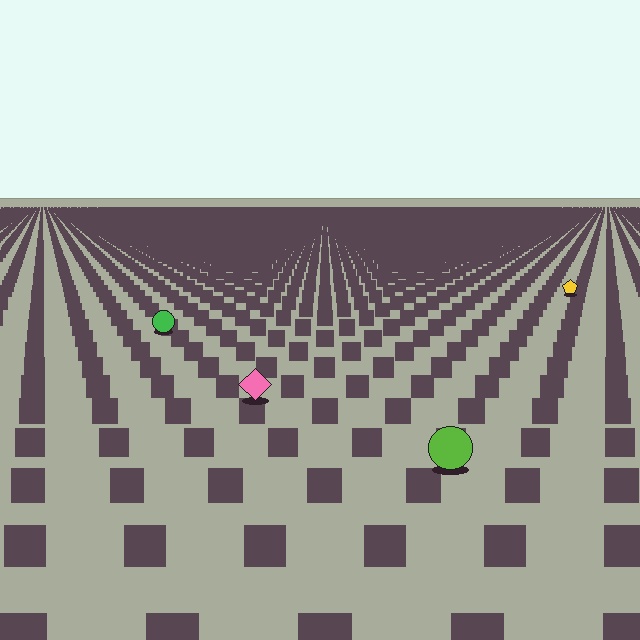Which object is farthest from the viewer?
The yellow pentagon is farthest from the viewer. It appears smaller and the ground texture around it is denser.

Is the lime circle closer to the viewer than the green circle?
Yes. The lime circle is closer — you can tell from the texture gradient: the ground texture is coarser near it.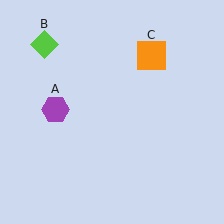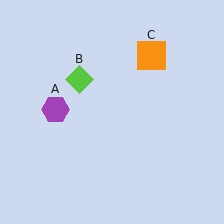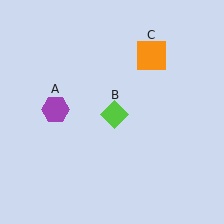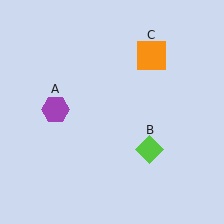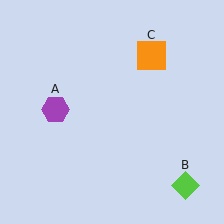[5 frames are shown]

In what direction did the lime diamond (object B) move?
The lime diamond (object B) moved down and to the right.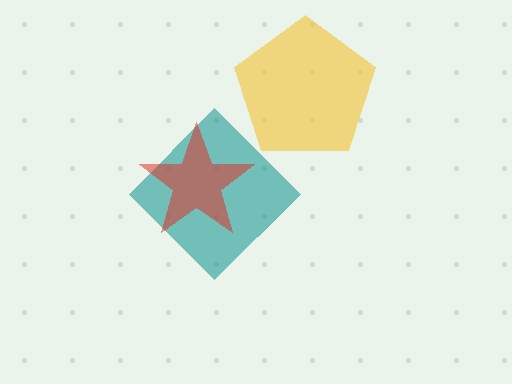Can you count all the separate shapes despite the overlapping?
Yes, there are 3 separate shapes.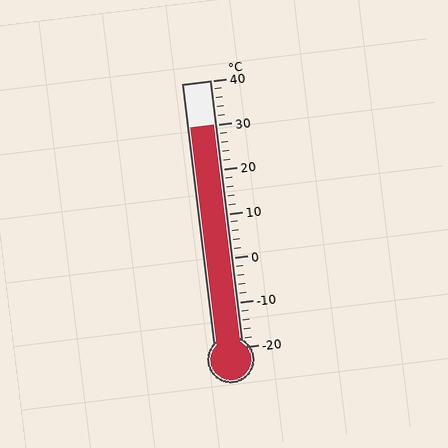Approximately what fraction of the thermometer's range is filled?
The thermometer is filled to approximately 85% of its range.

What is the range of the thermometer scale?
The thermometer scale ranges from -20°C to 40°C.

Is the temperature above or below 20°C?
The temperature is above 20°C.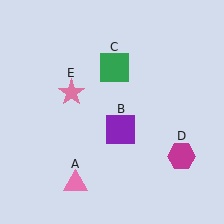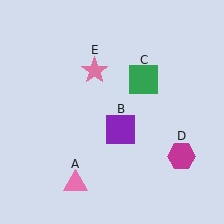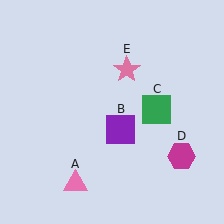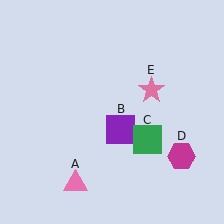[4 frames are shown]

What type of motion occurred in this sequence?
The green square (object C), pink star (object E) rotated clockwise around the center of the scene.